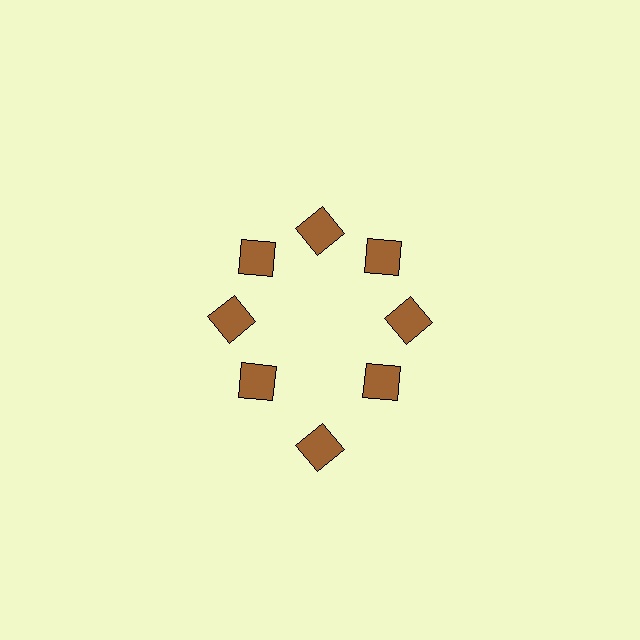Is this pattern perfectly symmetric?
No. The 8 brown diamonds are arranged in a ring, but one element near the 6 o'clock position is pushed outward from the center, breaking the 8-fold rotational symmetry.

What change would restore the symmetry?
The symmetry would be restored by moving it inward, back onto the ring so that all 8 diamonds sit at equal angles and equal distance from the center.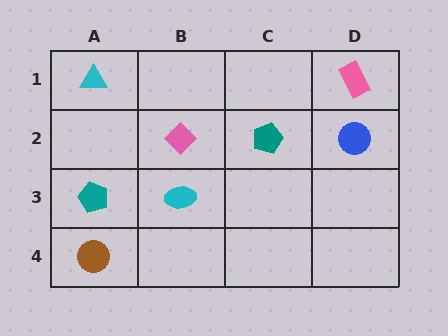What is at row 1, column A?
A cyan triangle.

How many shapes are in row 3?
2 shapes.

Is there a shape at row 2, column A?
No, that cell is empty.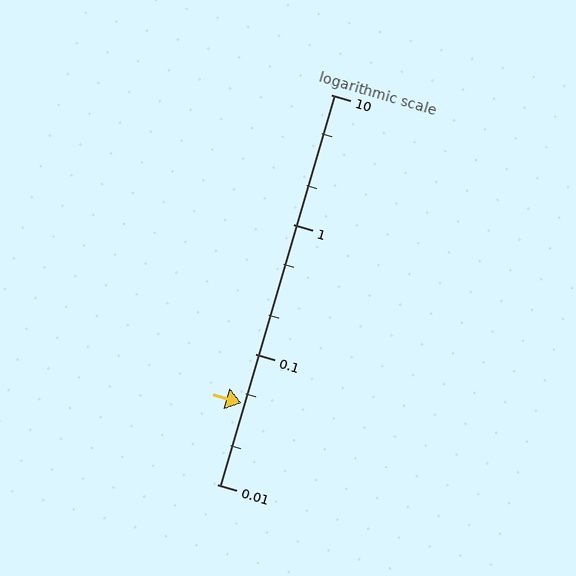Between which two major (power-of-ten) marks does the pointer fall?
The pointer is between 0.01 and 0.1.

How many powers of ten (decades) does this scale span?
The scale spans 3 decades, from 0.01 to 10.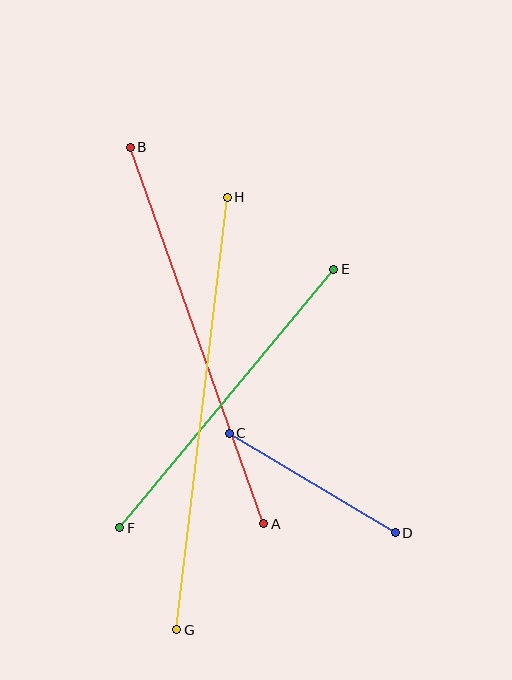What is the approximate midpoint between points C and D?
The midpoint is at approximately (312, 483) pixels.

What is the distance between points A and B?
The distance is approximately 399 pixels.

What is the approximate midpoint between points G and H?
The midpoint is at approximately (202, 414) pixels.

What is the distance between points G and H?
The distance is approximately 435 pixels.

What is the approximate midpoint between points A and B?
The midpoint is at approximately (197, 335) pixels.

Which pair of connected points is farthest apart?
Points G and H are farthest apart.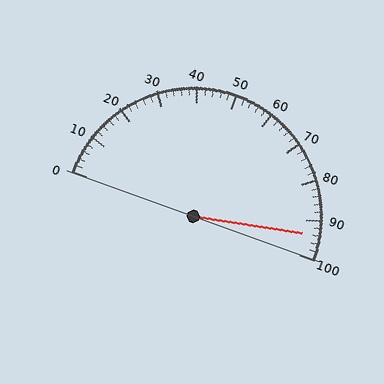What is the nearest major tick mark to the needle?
The nearest major tick mark is 90.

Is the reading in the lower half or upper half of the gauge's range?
The reading is in the upper half of the range (0 to 100).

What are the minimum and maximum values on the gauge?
The gauge ranges from 0 to 100.